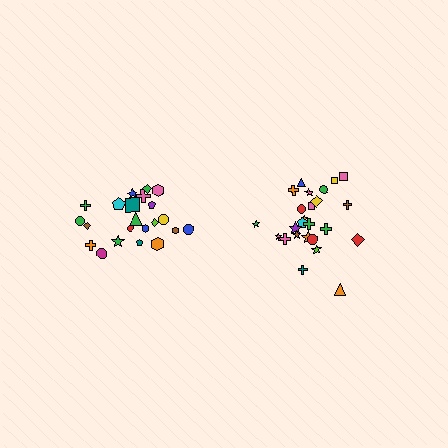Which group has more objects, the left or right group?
The right group.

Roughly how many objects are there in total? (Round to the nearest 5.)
Roughly 45 objects in total.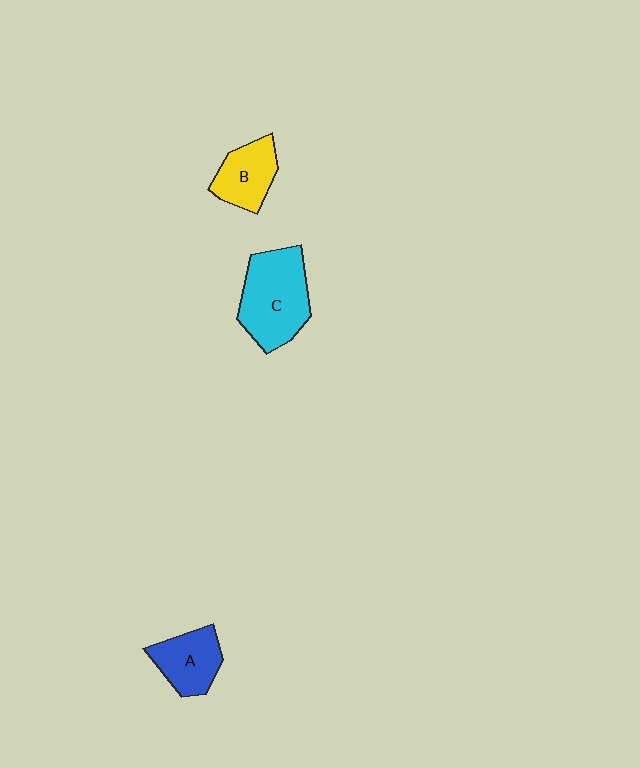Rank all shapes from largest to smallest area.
From largest to smallest: C (cyan), A (blue), B (yellow).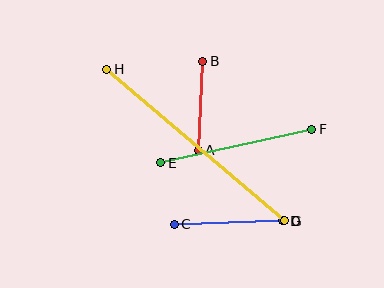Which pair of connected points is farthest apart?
Points G and H are farthest apart.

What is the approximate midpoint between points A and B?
The midpoint is at approximately (201, 106) pixels.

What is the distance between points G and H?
The distance is approximately 233 pixels.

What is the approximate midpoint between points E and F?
The midpoint is at approximately (236, 146) pixels.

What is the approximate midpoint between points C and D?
The midpoint is at approximately (228, 223) pixels.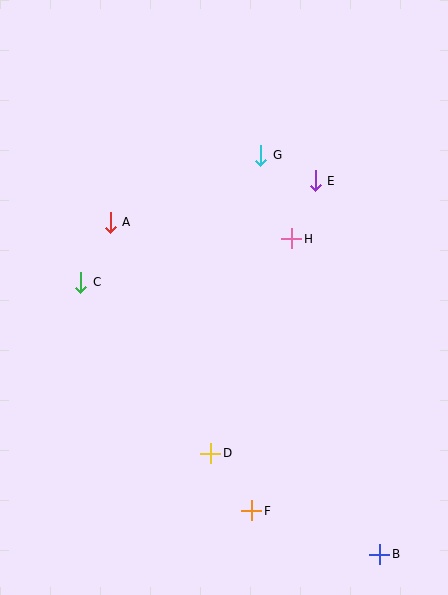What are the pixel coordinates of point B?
Point B is at (380, 554).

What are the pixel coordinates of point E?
Point E is at (315, 181).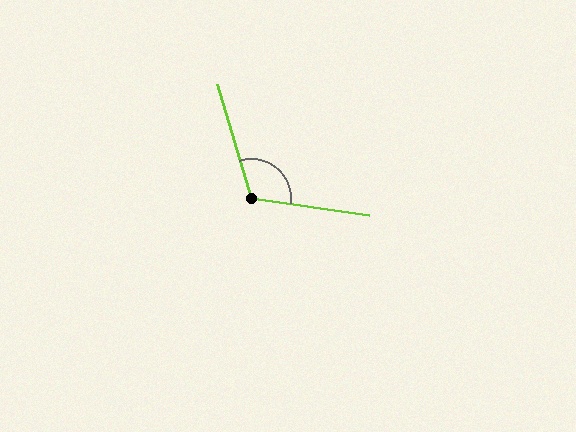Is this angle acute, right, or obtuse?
It is obtuse.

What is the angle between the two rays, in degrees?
Approximately 115 degrees.